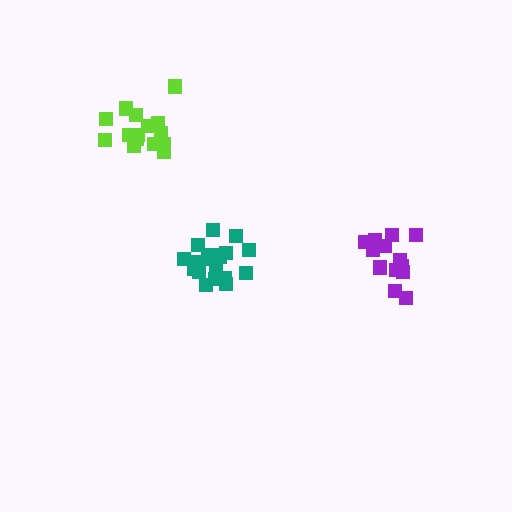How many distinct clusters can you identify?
There are 3 distinct clusters.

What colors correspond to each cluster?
The clusters are colored: lime, teal, purple.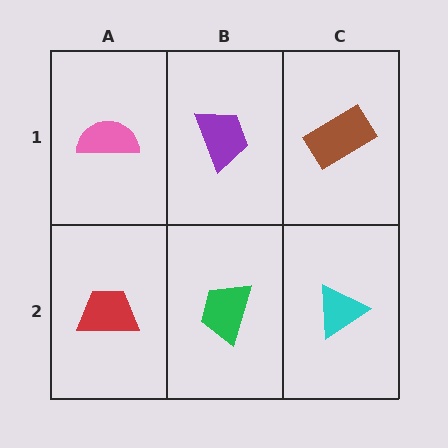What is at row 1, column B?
A purple trapezoid.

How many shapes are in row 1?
3 shapes.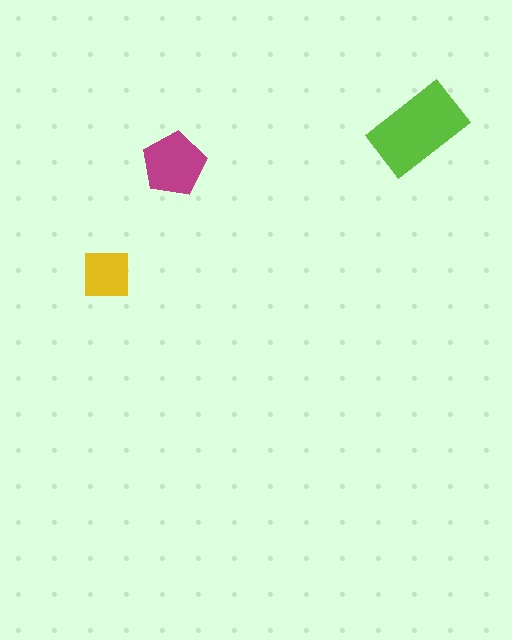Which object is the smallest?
The yellow square.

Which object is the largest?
The lime rectangle.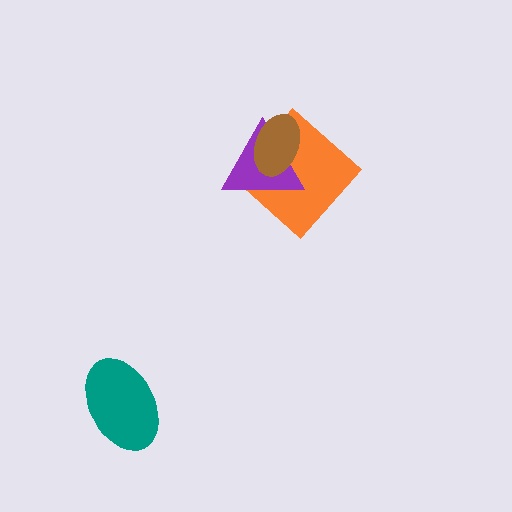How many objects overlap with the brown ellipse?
2 objects overlap with the brown ellipse.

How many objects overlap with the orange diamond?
2 objects overlap with the orange diamond.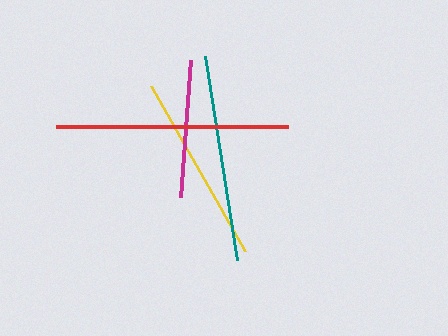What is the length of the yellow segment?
The yellow segment is approximately 191 pixels long.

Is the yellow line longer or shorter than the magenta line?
The yellow line is longer than the magenta line.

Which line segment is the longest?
The red line is the longest at approximately 233 pixels.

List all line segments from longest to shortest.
From longest to shortest: red, teal, yellow, magenta.